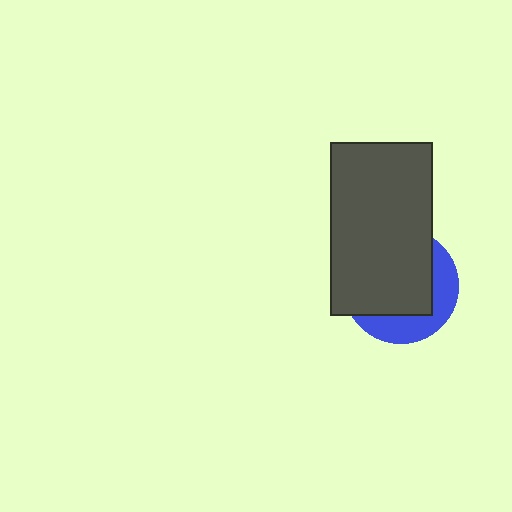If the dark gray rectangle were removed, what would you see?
You would see the complete blue circle.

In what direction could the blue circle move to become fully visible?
The blue circle could move toward the lower-right. That would shift it out from behind the dark gray rectangle entirely.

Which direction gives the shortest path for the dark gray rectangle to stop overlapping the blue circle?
Moving toward the upper-left gives the shortest separation.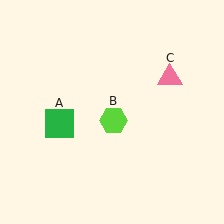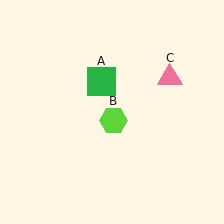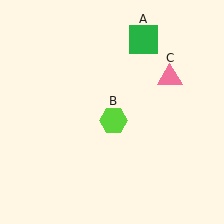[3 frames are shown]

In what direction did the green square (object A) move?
The green square (object A) moved up and to the right.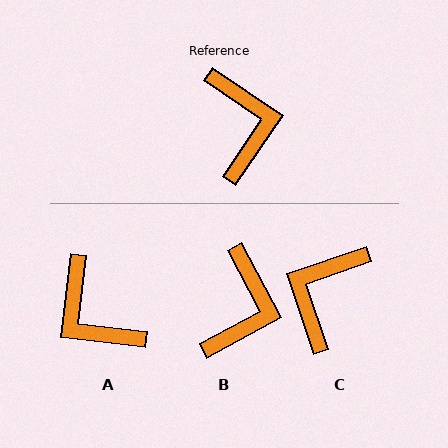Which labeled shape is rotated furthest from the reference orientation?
A, about 153 degrees away.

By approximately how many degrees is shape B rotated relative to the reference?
Approximately 28 degrees clockwise.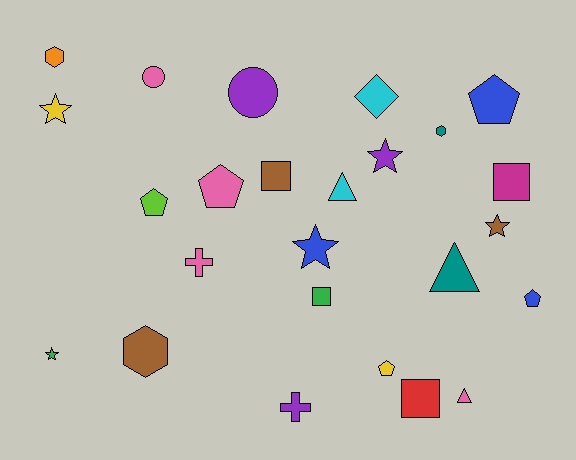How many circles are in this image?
There are 2 circles.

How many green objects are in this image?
There are 2 green objects.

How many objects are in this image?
There are 25 objects.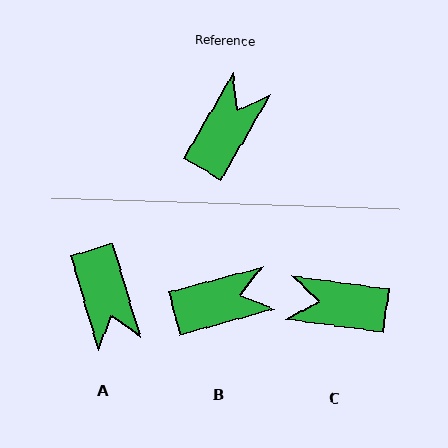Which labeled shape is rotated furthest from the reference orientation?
A, about 133 degrees away.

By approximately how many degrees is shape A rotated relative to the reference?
Approximately 133 degrees clockwise.